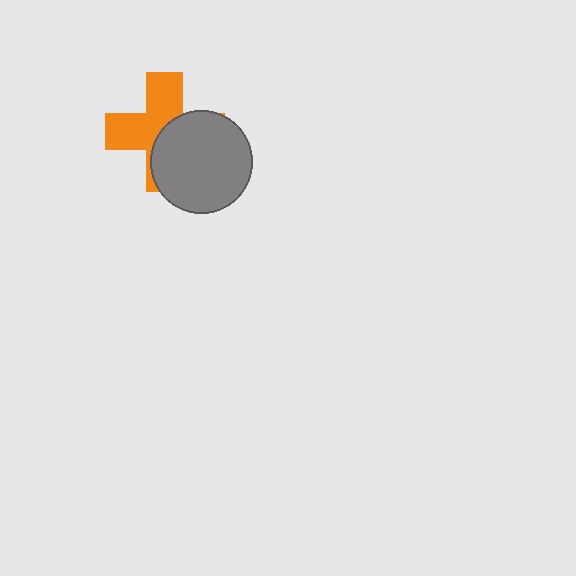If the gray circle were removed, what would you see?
You would see the complete orange cross.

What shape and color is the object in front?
The object in front is a gray circle.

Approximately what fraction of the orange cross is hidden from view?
Roughly 48% of the orange cross is hidden behind the gray circle.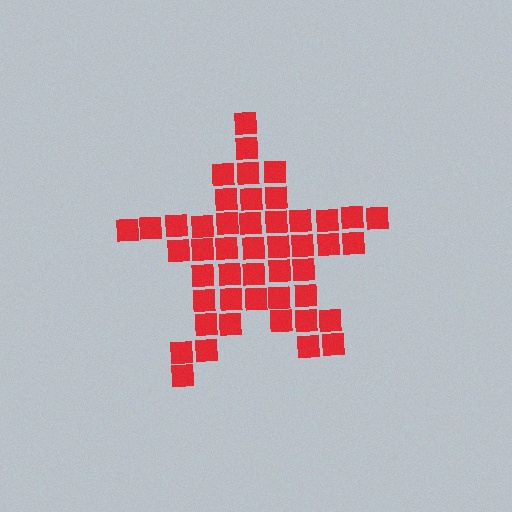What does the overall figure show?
The overall figure shows a star.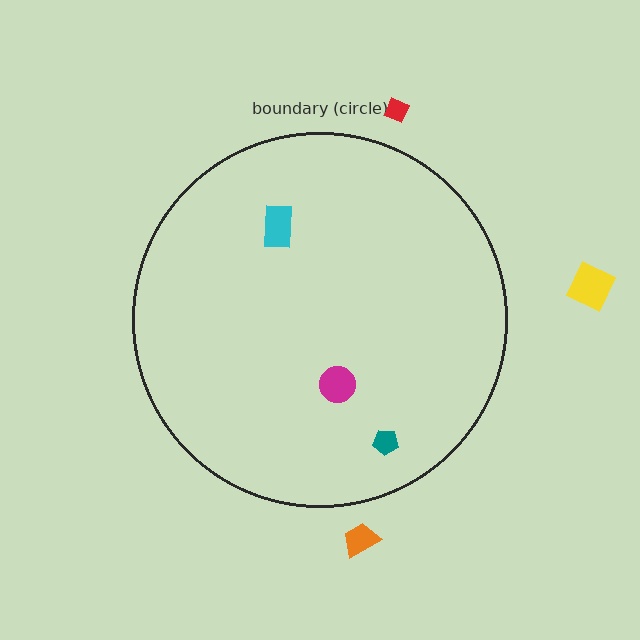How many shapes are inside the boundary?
3 inside, 3 outside.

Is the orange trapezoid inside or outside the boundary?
Outside.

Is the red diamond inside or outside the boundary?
Outside.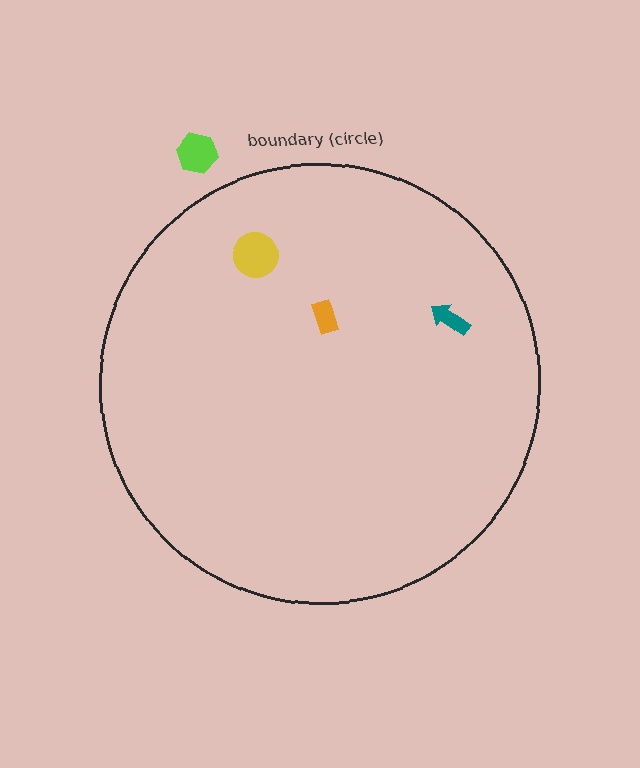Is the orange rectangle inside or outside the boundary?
Inside.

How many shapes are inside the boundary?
3 inside, 1 outside.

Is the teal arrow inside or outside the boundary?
Inside.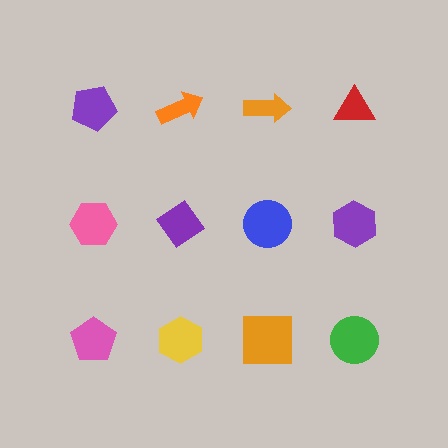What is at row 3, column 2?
A yellow hexagon.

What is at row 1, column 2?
An orange arrow.